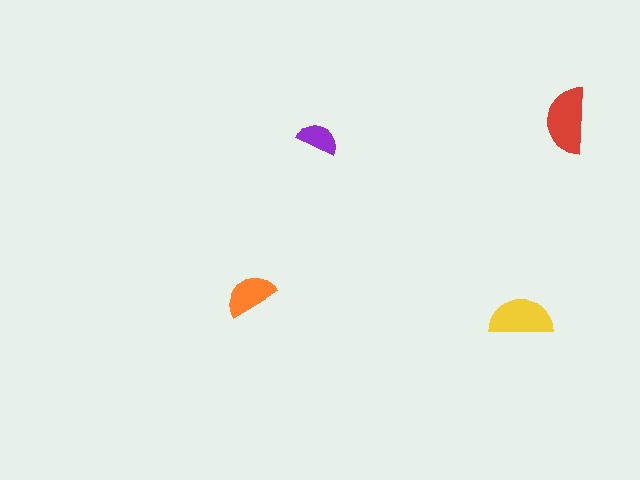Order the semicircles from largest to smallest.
the red one, the yellow one, the orange one, the purple one.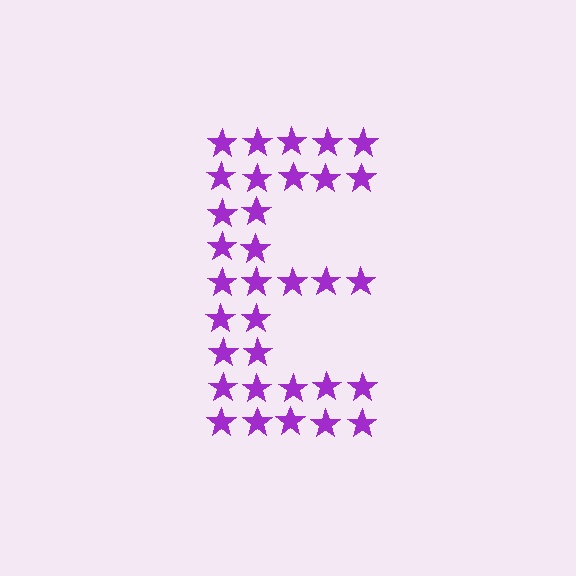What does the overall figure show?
The overall figure shows the letter E.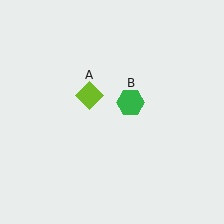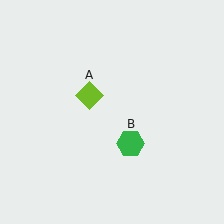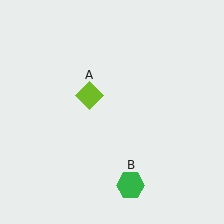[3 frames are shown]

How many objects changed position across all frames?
1 object changed position: green hexagon (object B).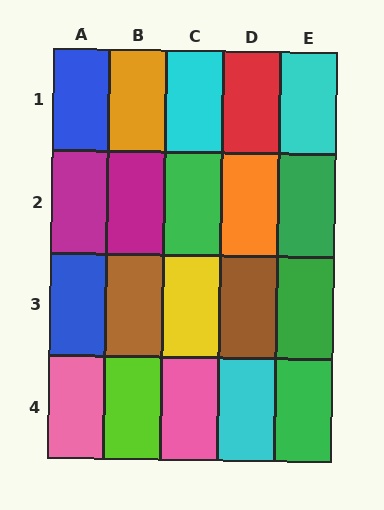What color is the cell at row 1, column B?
Orange.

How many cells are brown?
2 cells are brown.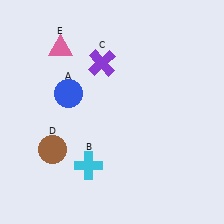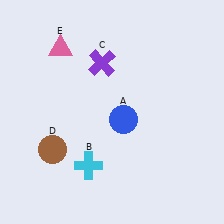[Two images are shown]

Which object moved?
The blue circle (A) moved right.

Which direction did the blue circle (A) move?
The blue circle (A) moved right.